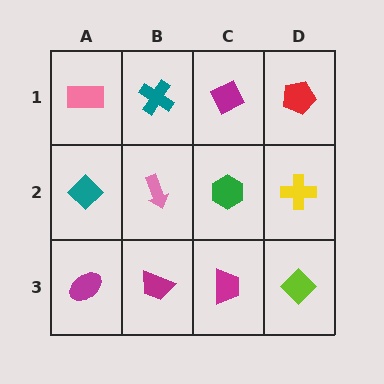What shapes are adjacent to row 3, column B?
A pink arrow (row 2, column B), a magenta ellipse (row 3, column A), a magenta trapezoid (row 3, column C).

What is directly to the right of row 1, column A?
A teal cross.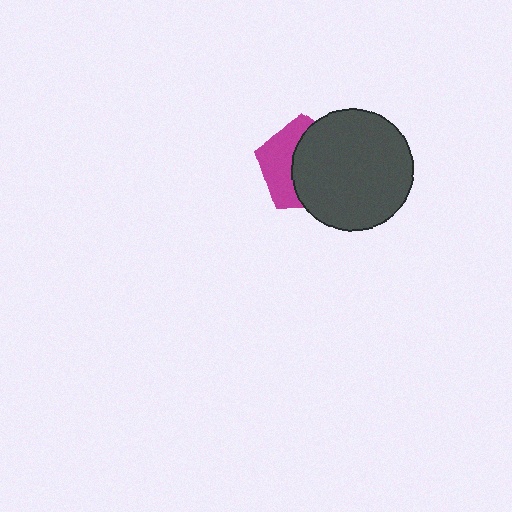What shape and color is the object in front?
The object in front is a dark gray circle.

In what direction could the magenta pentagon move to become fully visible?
The magenta pentagon could move left. That would shift it out from behind the dark gray circle entirely.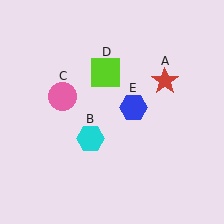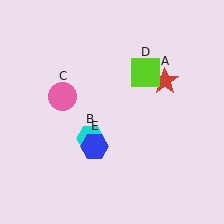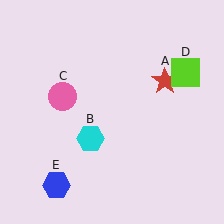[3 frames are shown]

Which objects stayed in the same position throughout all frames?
Red star (object A) and cyan hexagon (object B) and pink circle (object C) remained stationary.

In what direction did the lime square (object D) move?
The lime square (object D) moved right.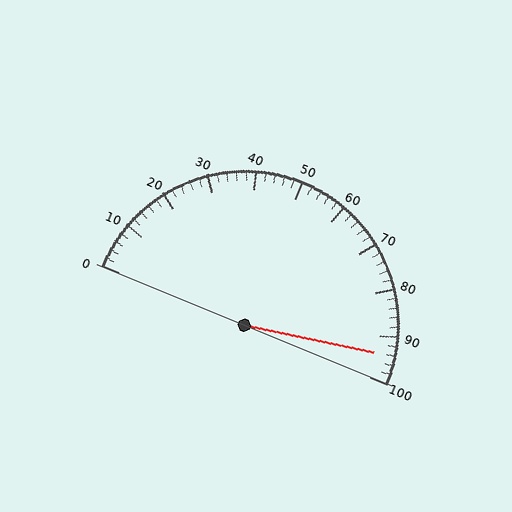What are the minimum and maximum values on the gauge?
The gauge ranges from 0 to 100.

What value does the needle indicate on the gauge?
The needle indicates approximately 94.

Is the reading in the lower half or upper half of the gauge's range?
The reading is in the upper half of the range (0 to 100).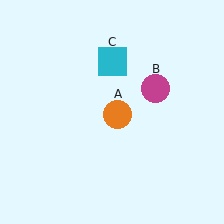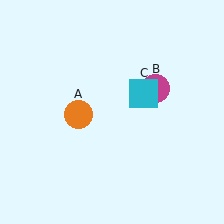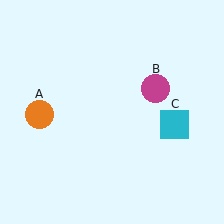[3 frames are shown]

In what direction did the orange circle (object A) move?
The orange circle (object A) moved left.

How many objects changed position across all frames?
2 objects changed position: orange circle (object A), cyan square (object C).